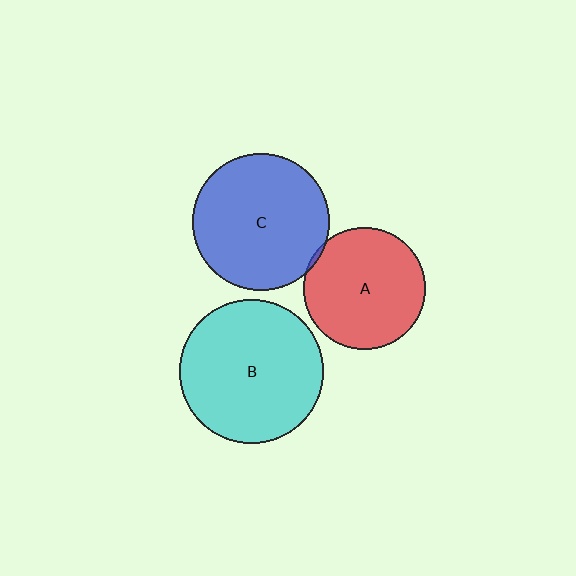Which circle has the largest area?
Circle B (cyan).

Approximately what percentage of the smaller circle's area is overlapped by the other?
Approximately 5%.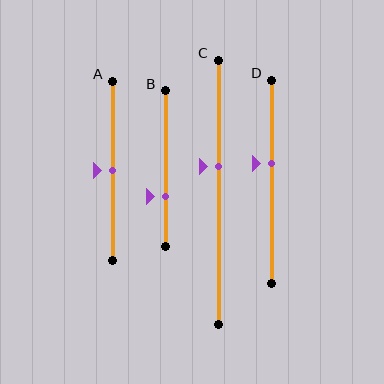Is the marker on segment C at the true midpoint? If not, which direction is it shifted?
No, the marker on segment C is shifted upward by about 10% of the segment length.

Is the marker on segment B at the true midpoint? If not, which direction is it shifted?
No, the marker on segment B is shifted downward by about 18% of the segment length.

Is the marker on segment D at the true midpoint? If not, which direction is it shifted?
No, the marker on segment D is shifted upward by about 9% of the segment length.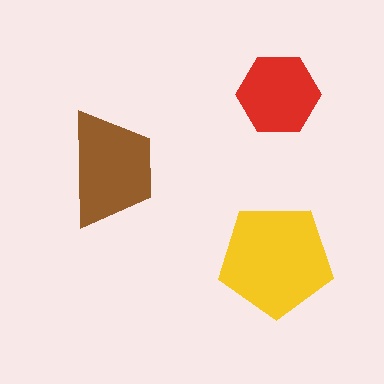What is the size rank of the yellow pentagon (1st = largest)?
1st.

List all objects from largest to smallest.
The yellow pentagon, the brown trapezoid, the red hexagon.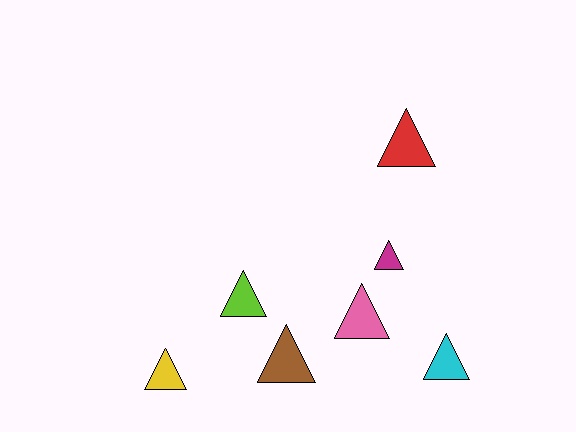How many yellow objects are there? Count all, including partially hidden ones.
There is 1 yellow object.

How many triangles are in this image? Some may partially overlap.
There are 7 triangles.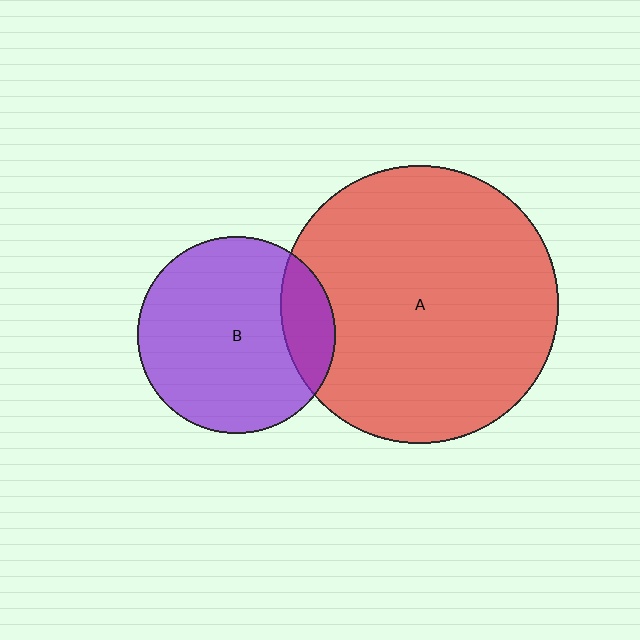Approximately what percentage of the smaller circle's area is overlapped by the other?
Approximately 15%.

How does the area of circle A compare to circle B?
Approximately 2.0 times.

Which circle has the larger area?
Circle A (red).